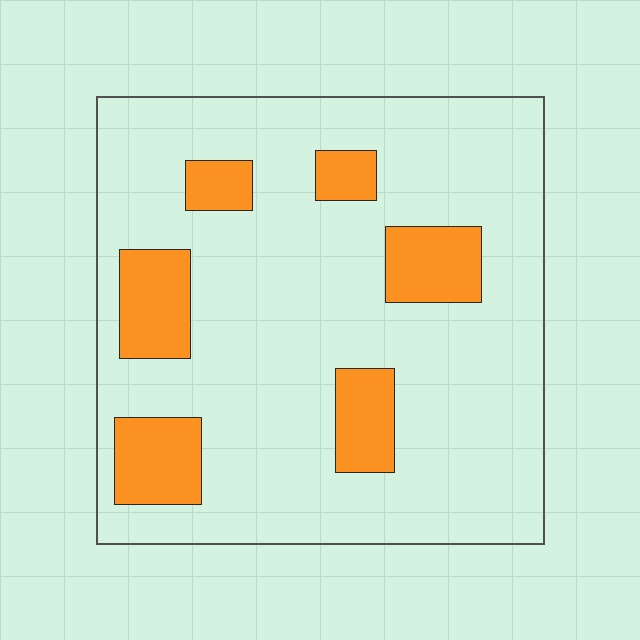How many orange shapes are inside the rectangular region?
6.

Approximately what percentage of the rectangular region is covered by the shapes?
Approximately 20%.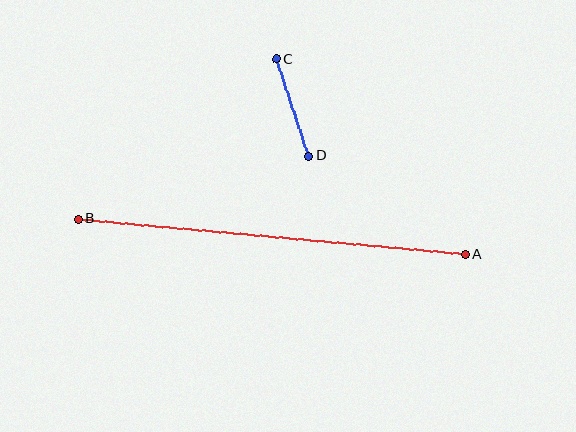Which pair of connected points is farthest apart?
Points A and B are farthest apart.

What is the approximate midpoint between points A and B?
The midpoint is at approximately (272, 237) pixels.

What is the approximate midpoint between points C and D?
The midpoint is at approximately (292, 108) pixels.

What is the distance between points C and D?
The distance is approximately 102 pixels.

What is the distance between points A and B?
The distance is approximately 389 pixels.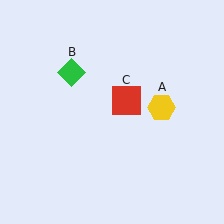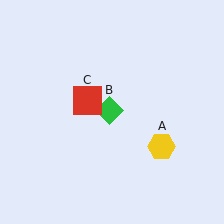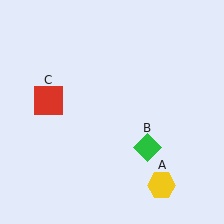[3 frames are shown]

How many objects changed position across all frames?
3 objects changed position: yellow hexagon (object A), green diamond (object B), red square (object C).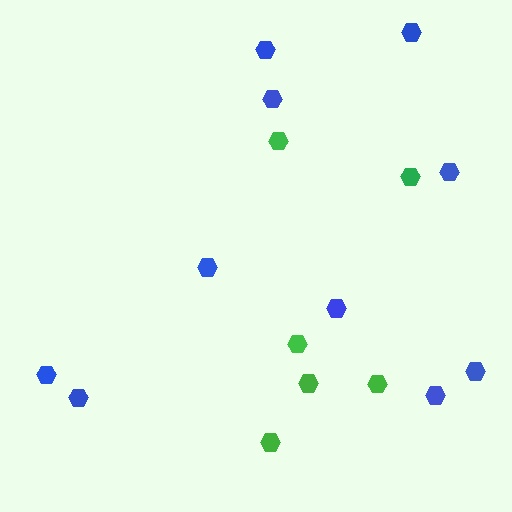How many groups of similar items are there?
There are 2 groups: one group of green hexagons (6) and one group of blue hexagons (10).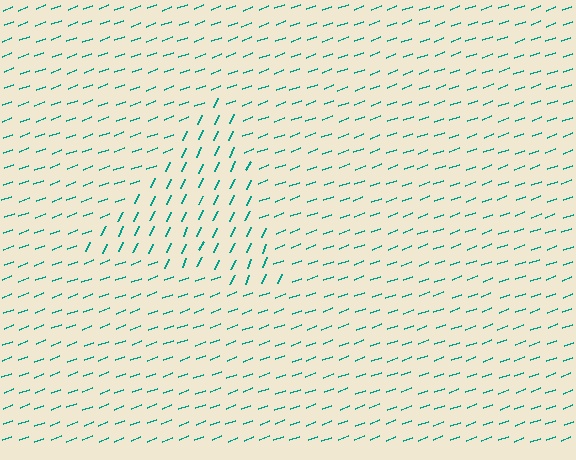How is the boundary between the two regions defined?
The boundary is defined purely by a change in line orientation (approximately 45 degrees difference). All lines are the same color and thickness.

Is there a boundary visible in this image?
Yes, there is a texture boundary formed by a change in line orientation.